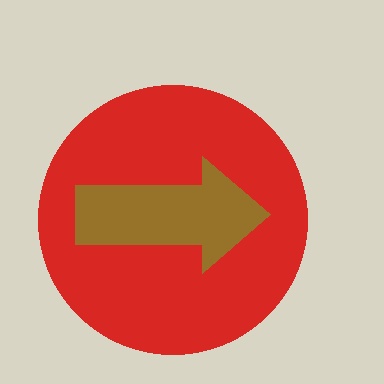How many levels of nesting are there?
2.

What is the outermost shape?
The red circle.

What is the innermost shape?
The brown arrow.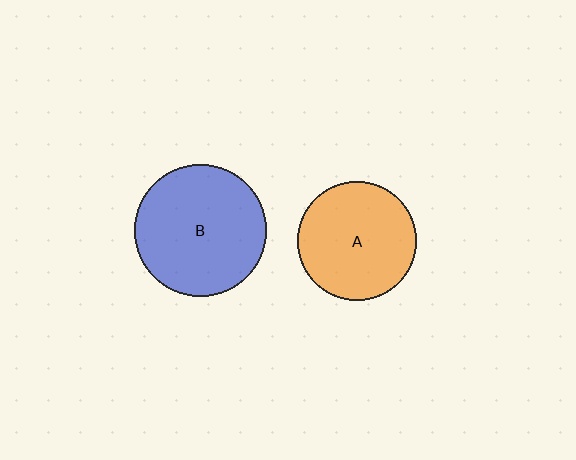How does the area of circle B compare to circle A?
Approximately 1.2 times.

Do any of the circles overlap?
No, none of the circles overlap.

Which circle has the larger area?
Circle B (blue).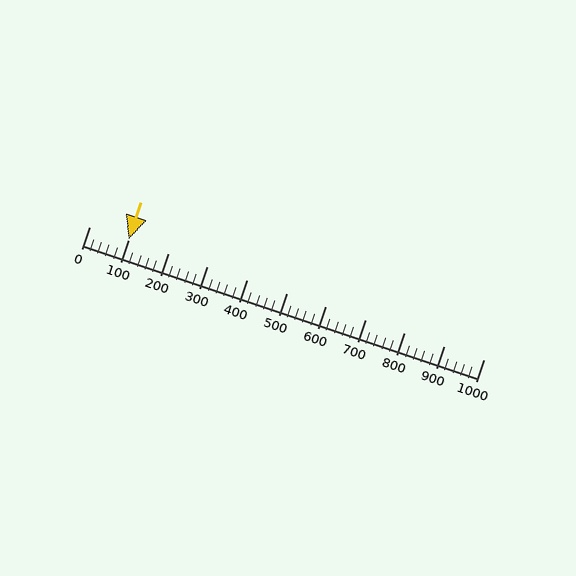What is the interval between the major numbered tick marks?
The major tick marks are spaced 100 units apart.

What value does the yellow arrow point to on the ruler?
The yellow arrow points to approximately 100.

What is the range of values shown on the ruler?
The ruler shows values from 0 to 1000.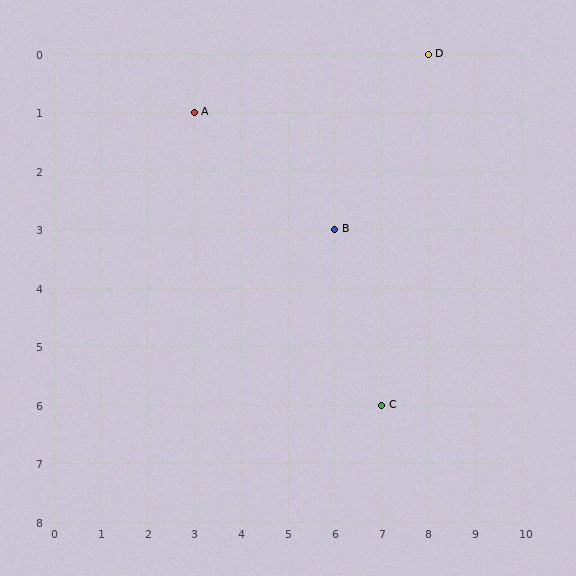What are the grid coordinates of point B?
Point B is at grid coordinates (6, 3).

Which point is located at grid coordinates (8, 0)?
Point D is at (8, 0).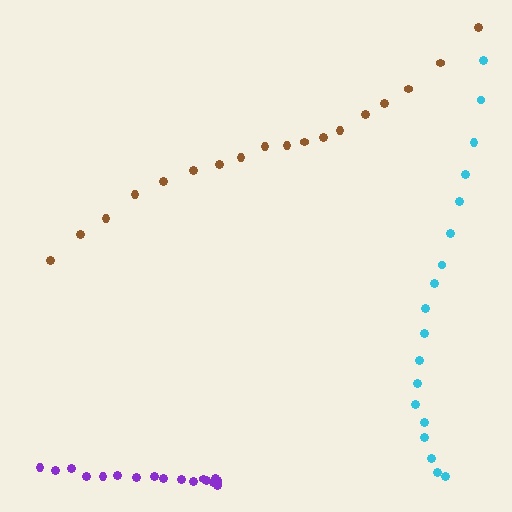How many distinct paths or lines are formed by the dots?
There are 3 distinct paths.